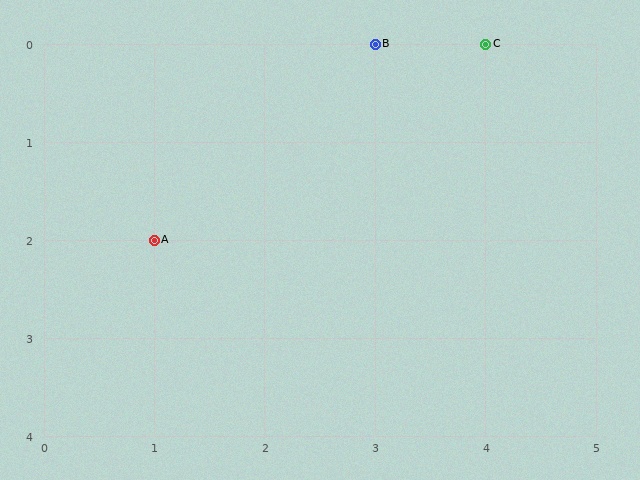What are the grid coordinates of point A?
Point A is at grid coordinates (1, 2).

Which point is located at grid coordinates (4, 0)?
Point C is at (4, 0).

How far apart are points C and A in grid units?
Points C and A are 3 columns and 2 rows apart (about 3.6 grid units diagonally).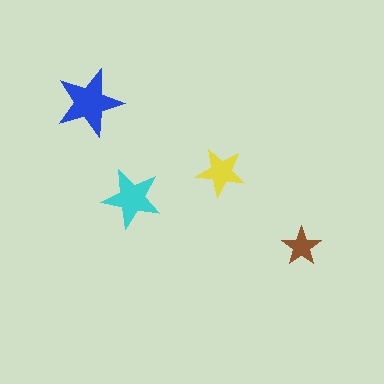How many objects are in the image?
There are 4 objects in the image.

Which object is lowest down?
The brown star is bottommost.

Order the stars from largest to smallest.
the blue one, the cyan one, the yellow one, the brown one.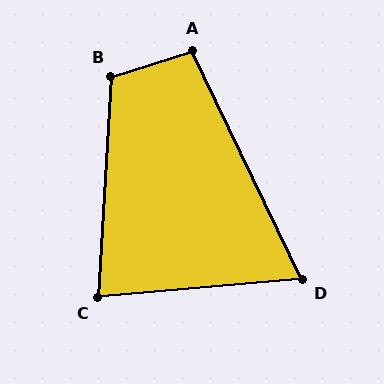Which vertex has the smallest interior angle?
D, at approximately 69 degrees.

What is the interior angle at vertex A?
Approximately 98 degrees (obtuse).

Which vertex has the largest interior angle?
B, at approximately 111 degrees.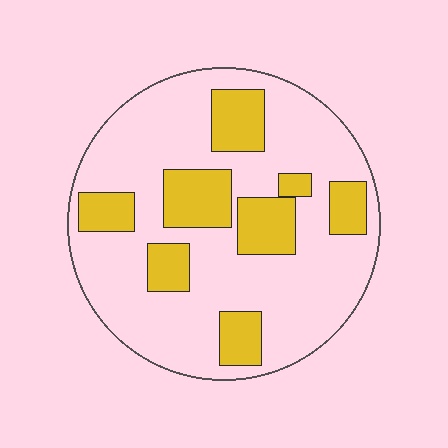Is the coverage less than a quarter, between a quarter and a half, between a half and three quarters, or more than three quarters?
Between a quarter and a half.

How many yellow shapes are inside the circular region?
8.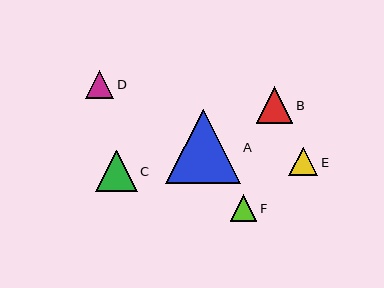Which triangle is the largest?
Triangle A is the largest with a size of approximately 74 pixels.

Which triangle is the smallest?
Triangle F is the smallest with a size of approximately 27 pixels.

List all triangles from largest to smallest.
From largest to smallest: A, C, B, E, D, F.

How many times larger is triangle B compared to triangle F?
Triangle B is approximately 1.4 times the size of triangle F.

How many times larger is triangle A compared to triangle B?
Triangle A is approximately 2.0 times the size of triangle B.